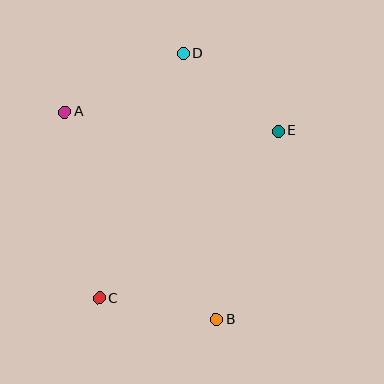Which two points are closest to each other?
Points B and C are closest to each other.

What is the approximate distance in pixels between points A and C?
The distance between A and C is approximately 190 pixels.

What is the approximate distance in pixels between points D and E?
The distance between D and E is approximately 122 pixels.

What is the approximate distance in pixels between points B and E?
The distance between B and E is approximately 198 pixels.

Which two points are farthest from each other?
Points B and D are farthest from each other.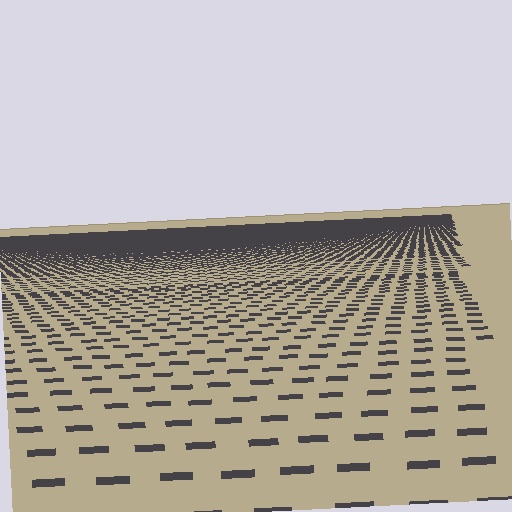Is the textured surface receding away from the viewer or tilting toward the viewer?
The surface is receding away from the viewer. Texture elements get smaller and denser toward the top.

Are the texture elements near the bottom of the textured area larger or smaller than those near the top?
Larger. Near the bottom, elements are closer to the viewer and appear at a bigger on-screen size.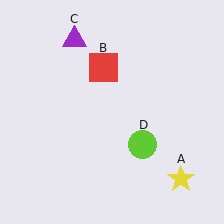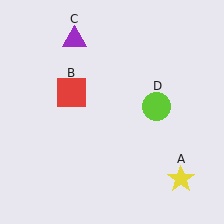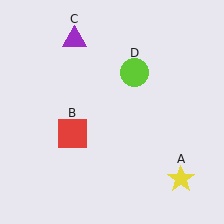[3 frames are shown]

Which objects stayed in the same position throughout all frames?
Yellow star (object A) and purple triangle (object C) remained stationary.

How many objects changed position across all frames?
2 objects changed position: red square (object B), lime circle (object D).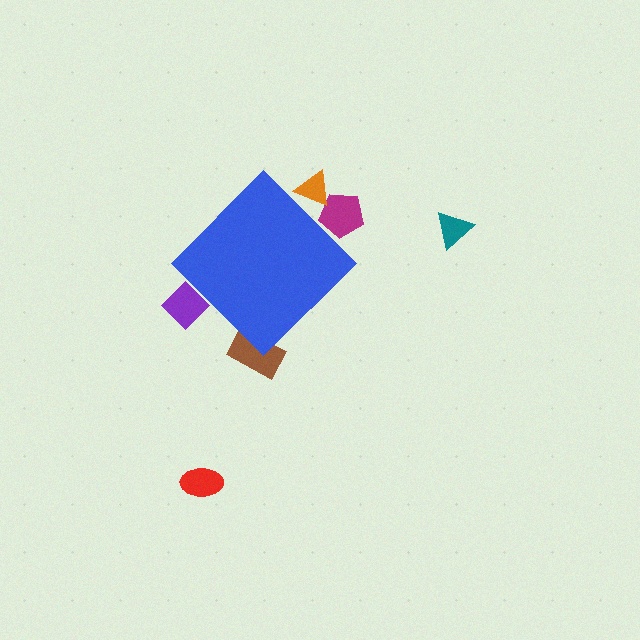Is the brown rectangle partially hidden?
Yes, the brown rectangle is partially hidden behind the blue diamond.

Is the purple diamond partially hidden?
Yes, the purple diamond is partially hidden behind the blue diamond.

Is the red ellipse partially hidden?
No, the red ellipse is fully visible.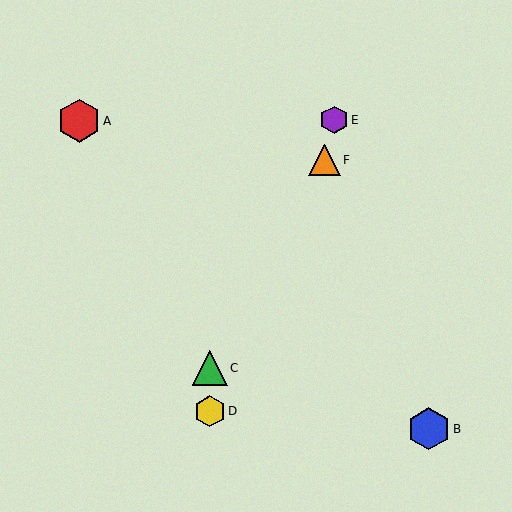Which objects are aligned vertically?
Objects C, D are aligned vertically.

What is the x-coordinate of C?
Object C is at x≈210.